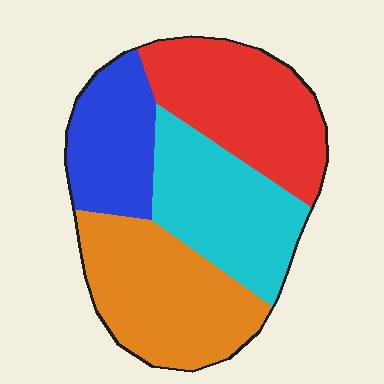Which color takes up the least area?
Blue, at roughly 20%.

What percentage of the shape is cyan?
Cyan takes up about one quarter (1/4) of the shape.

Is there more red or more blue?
Red.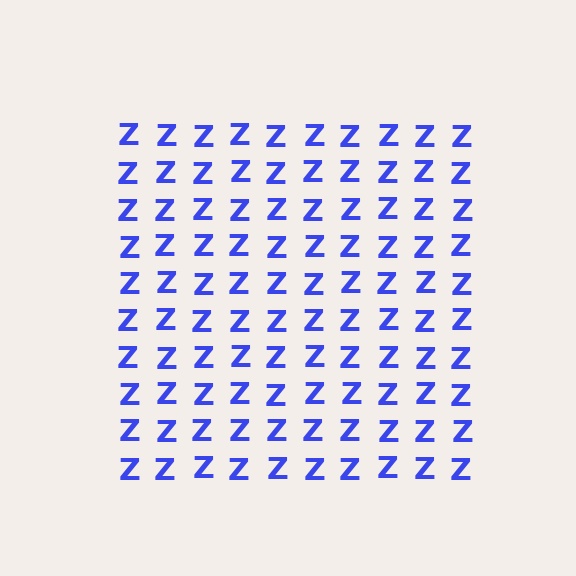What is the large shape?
The large shape is a square.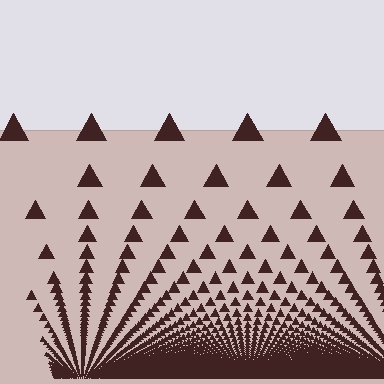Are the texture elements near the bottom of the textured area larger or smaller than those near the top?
Smaller. The gradient is inverted — elements near the bottom are smaller and denser.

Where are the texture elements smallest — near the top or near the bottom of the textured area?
Near the bottom.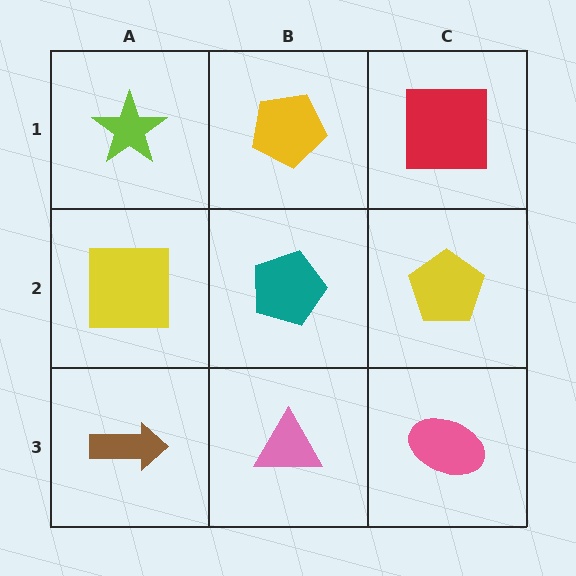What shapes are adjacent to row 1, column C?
A yellow pentagon (row 2, column C), a yellow pentagon (row 1, column B).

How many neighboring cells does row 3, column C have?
2.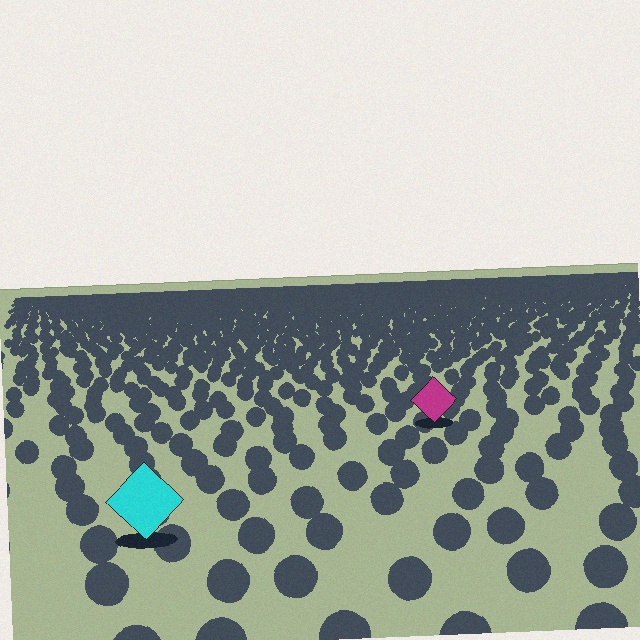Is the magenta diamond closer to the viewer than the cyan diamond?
No. The cyan diamond is closer — you can tell from the texture gradient: the ground texture is coarser near it.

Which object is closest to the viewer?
The cyan diamond is closest. The texture marks near it are larger and more spread out.